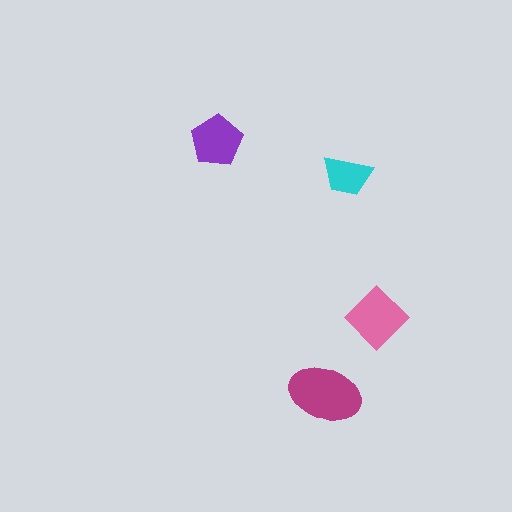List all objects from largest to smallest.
The magenta ellipse, the pink diamond, the purple pentagon, the cyan trapezoid.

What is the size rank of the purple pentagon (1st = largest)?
3rd.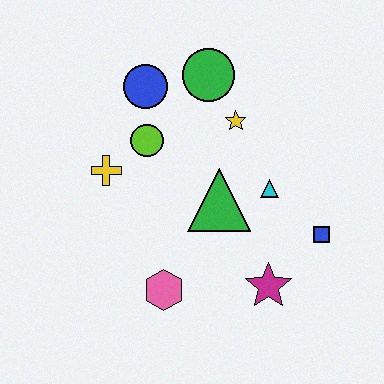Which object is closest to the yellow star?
The green circle is closest to the yellow star.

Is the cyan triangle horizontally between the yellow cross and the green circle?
No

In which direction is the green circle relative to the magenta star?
The green circle is above the magenta star.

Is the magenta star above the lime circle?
No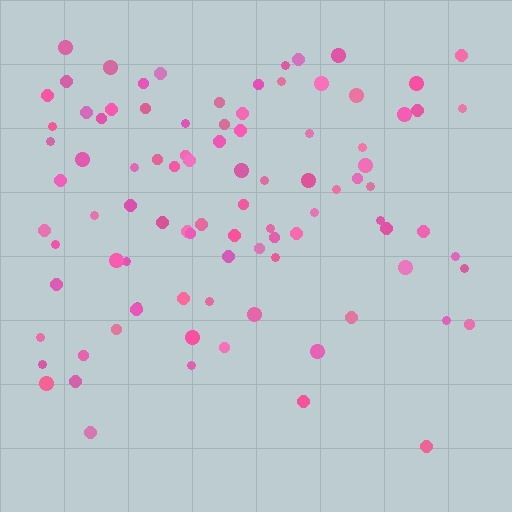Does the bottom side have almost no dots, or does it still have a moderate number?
Still a moderate number, just noticeably fewer than the top.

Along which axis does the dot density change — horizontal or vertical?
Vertical.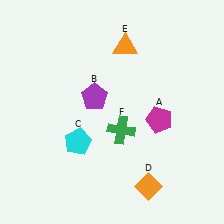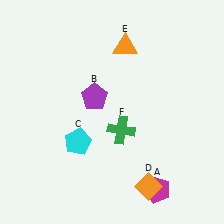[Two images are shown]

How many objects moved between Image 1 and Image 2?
1 object moved between the two images.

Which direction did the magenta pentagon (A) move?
The magenta pentagon (A) moved down.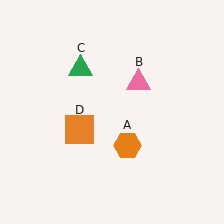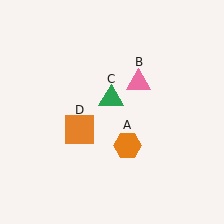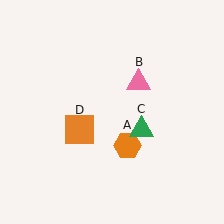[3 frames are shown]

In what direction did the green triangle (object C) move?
The green triangle (object C) moved down and to the right.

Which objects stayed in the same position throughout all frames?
Orange hexagon (object A) and pink triangle (object B) and orange square (object D) remained stationary.